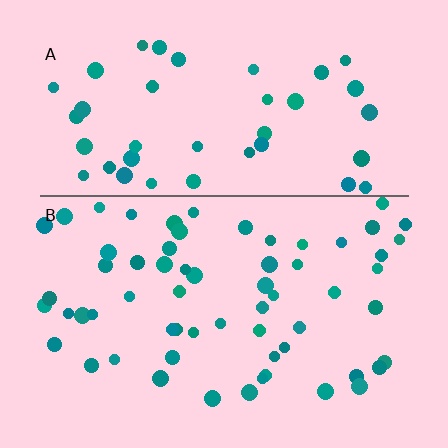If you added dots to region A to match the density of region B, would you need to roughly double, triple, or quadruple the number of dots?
Approximately double.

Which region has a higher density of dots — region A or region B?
B (the bottom).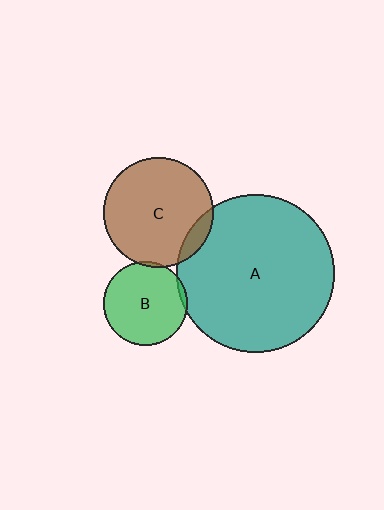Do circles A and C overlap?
Yes.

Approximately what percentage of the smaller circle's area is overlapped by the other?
Approximately 10%.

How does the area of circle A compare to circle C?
Approximately 2.1 times.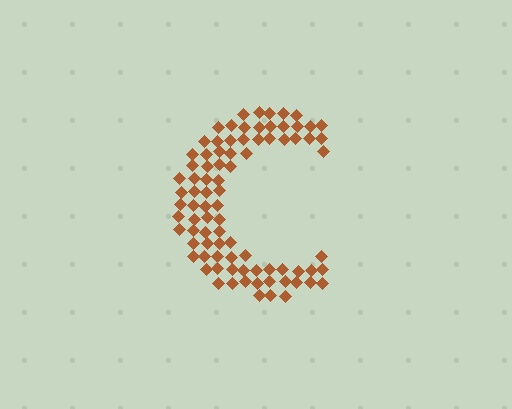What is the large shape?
The large shape is the letter C.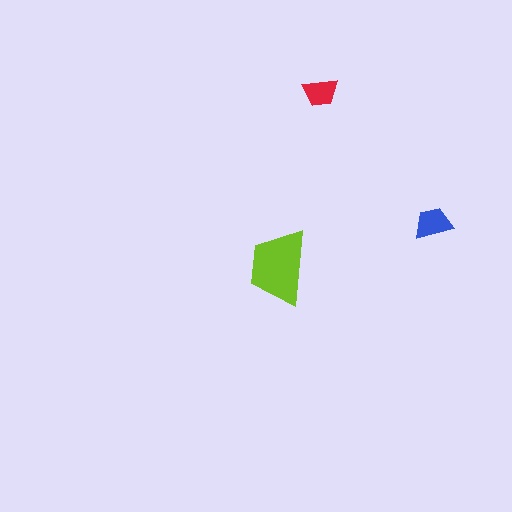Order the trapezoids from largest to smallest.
the lime one, the blue one, the red one.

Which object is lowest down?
The lime trapezoid is bottommost.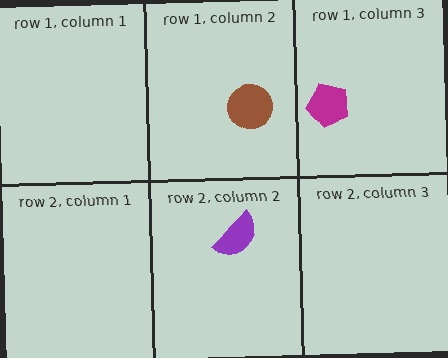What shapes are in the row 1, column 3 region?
The magenta pentagon.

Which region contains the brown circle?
The row 1, column 2 region.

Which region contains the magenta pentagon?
The row 1, column 3 region.